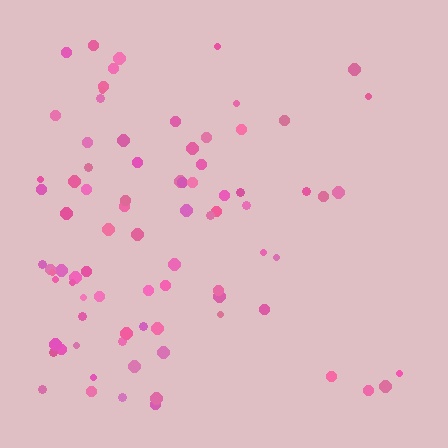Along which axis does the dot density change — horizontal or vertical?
Horizontal.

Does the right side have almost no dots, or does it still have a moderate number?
Still a moderate number, just noticeably fewer than the left.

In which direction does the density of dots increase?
From right to left, with the left side densest.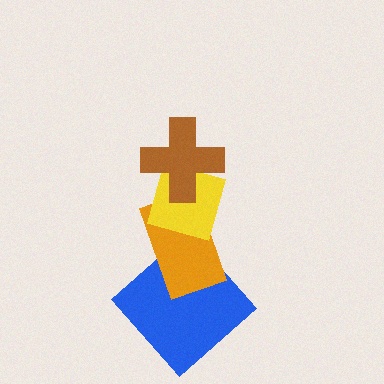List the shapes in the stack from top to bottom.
From top to bottom: the brown cross, the yellow diamond, the orange rectangle, the blue diamond.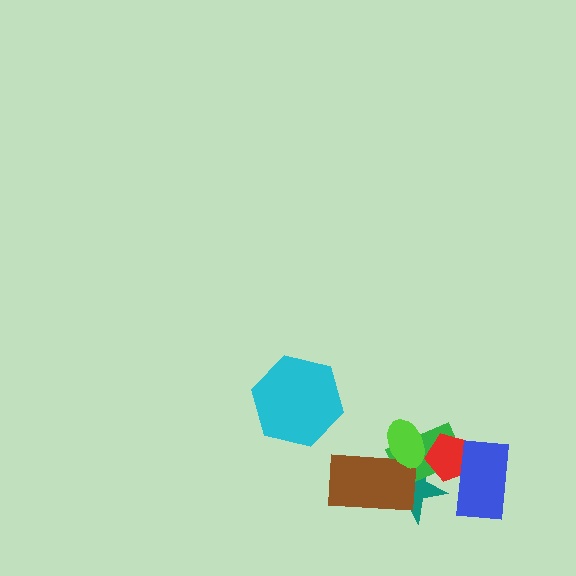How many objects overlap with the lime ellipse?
3 objects overlap with the lime ellipse.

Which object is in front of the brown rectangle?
The lime ellipse is in front of the brown rectangle.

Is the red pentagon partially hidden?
Yes, it is partially covered by another shape.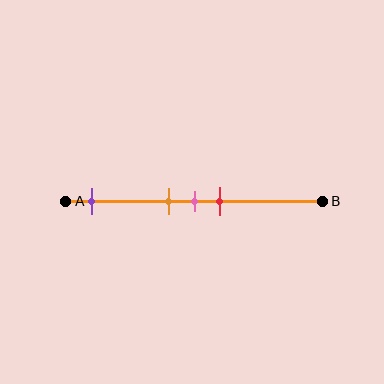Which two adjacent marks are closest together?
The orange and pink marks are the closest adjacent pair.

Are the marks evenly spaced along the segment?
No, the marks are not evenly spaced.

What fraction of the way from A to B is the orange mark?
The orange mark is approximately 40% (0.4) of the way from A to B.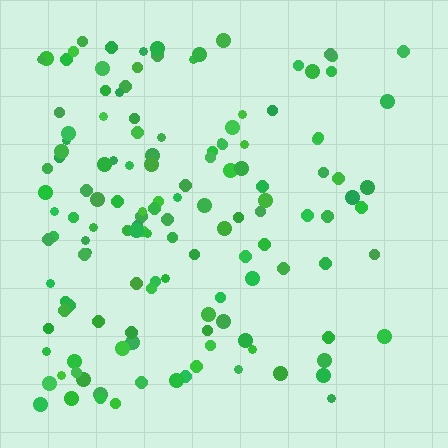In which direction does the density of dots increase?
From right to left, with the left side densest.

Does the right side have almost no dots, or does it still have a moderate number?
Still a moderate number, just noticeably fewer than the left.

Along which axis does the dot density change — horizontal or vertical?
Horizontal.